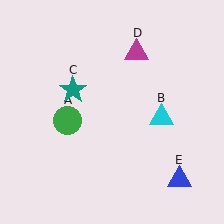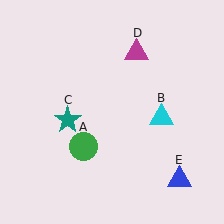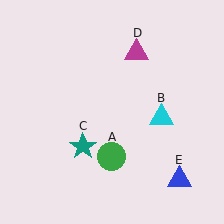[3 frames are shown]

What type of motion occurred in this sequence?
The green circle (object A), teal star (object C) rotated counterclockwise around the center of the scene.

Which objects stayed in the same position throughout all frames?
Cyan triangle (object B) and magenta triangle (object D) and blue triangle (object E) remained stationary.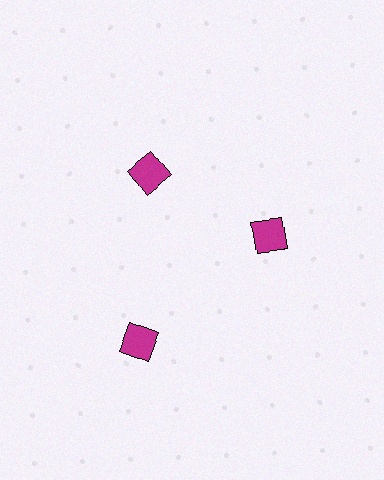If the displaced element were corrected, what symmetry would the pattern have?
It would have 3-fold rotational symmetry — the pattern would map onto itself every 120 degrees.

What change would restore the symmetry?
The symmetry would be restored by moving it inward, back onto the ring so that all 3 diamonds sit at equal angles and equal distance from the center.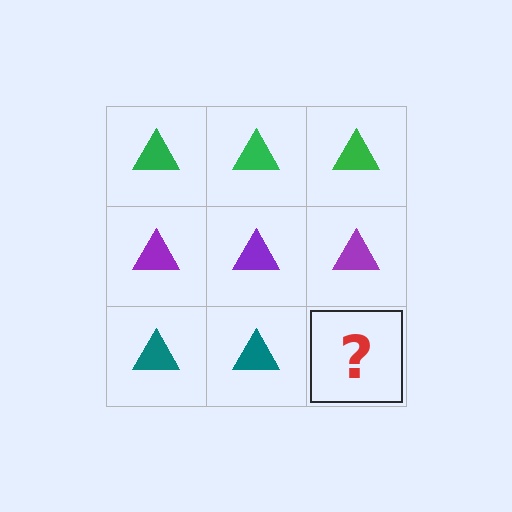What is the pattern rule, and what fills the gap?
The rule is that each row has a consistent color. The gap should be filled with a teal triangle.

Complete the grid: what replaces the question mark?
The question mark should be replaced with a teal triangle.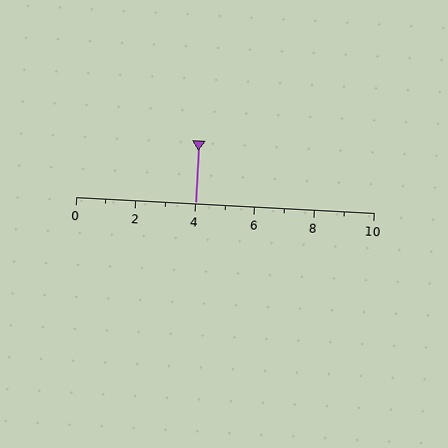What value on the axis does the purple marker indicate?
The marker indicates approximately 4.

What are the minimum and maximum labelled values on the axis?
The axis runs from 0 to 10.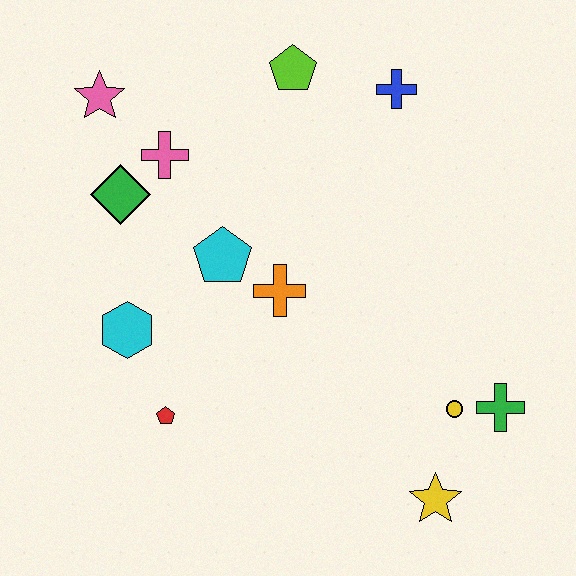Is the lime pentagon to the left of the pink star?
No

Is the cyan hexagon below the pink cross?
Yes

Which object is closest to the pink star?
The pink cross is closest to the pink star.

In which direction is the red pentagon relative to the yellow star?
The red pentagon is to the left of the yellow star.